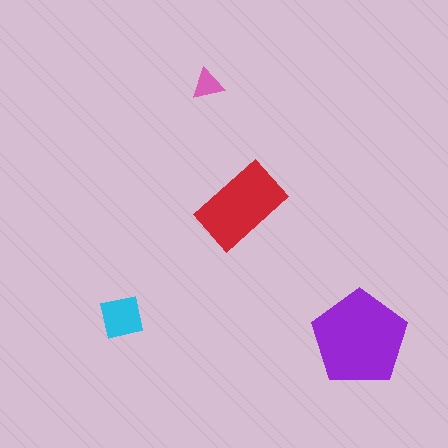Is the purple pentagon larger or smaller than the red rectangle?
Larger.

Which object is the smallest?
The pink triangle.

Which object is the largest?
The purple pentagon.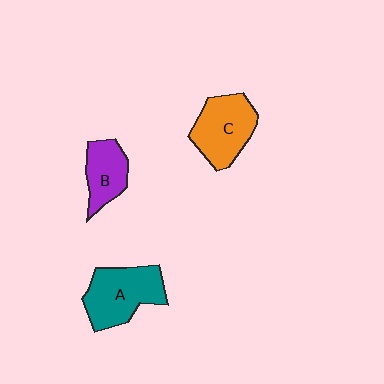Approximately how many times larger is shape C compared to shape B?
Approximately 1.4 times.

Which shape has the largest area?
Shape A (teal).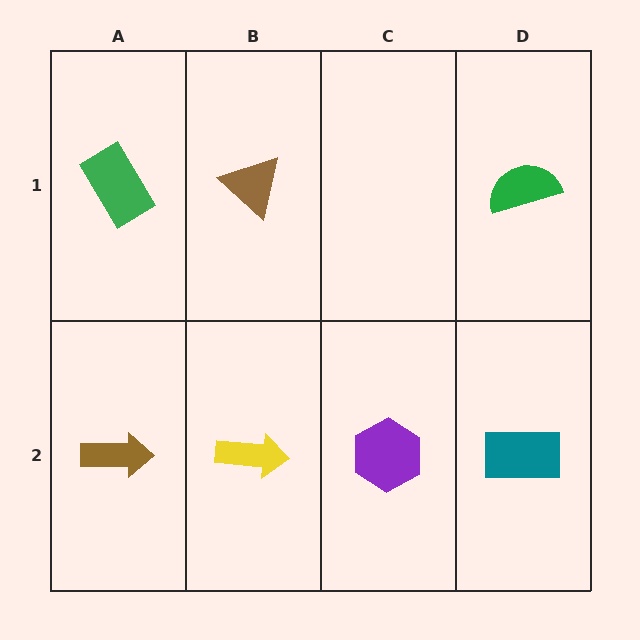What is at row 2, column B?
A yellow arrow.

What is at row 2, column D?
A teal rectangle.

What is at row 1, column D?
A green semicircle.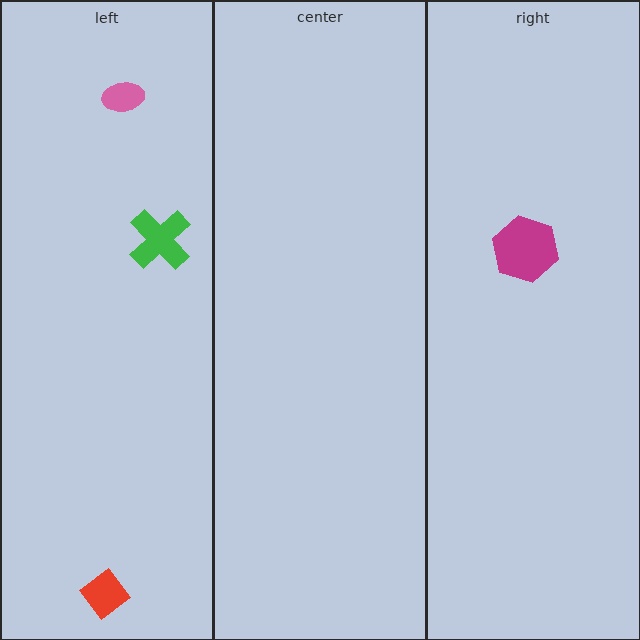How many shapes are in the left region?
3.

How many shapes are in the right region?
1.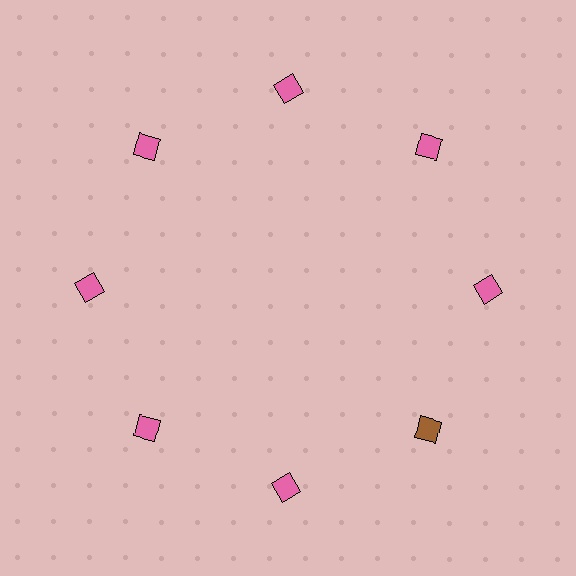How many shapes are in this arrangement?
There are 8 shapes arranged in a ring pattern.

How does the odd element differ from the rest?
It has a different color: brown instead of pink.